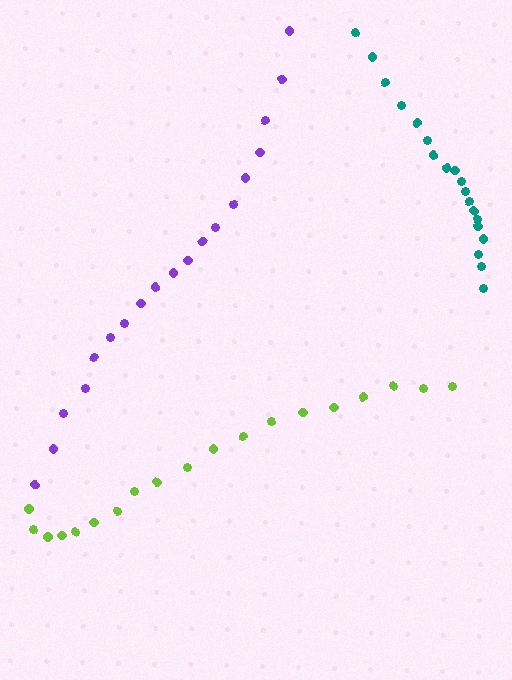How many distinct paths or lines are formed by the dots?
There are 3 distinct paths.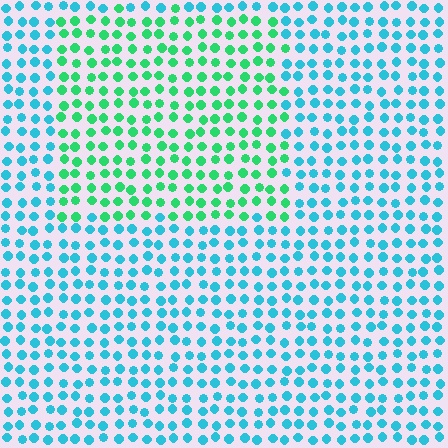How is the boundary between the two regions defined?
The boundary is defined purely by a slight shift in hue (about 45 degrees). Spacing, size, and orientation are identical on both sides.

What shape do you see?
I see a rectangle.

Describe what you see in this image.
The image is filled with small cyan elements in a uniform arrangement. A rectangle-shaped region is visible where the elements are tinted to a slightly different hue, forming a subtle color boundary.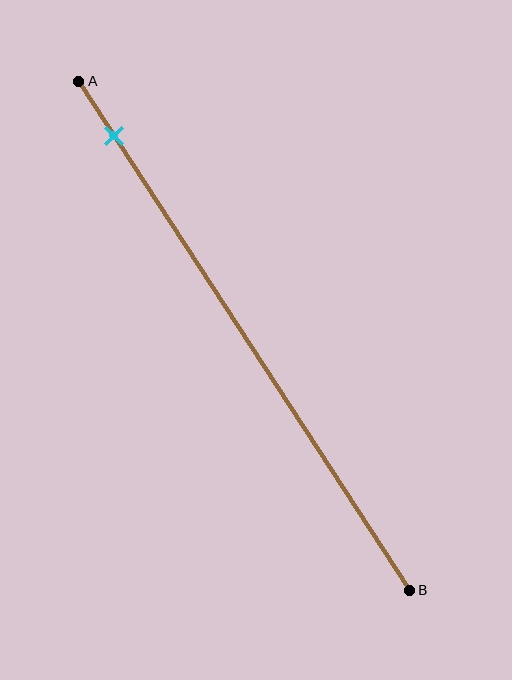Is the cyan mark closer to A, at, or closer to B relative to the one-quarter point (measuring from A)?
The cyan mark is closer to point A than the one-quarter point of segment AB.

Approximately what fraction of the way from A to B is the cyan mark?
The cyan mark is approximately 10% of the way from A to B.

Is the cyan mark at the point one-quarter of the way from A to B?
No, the mark is at about 10% from A, not at the 25% one-quarter point.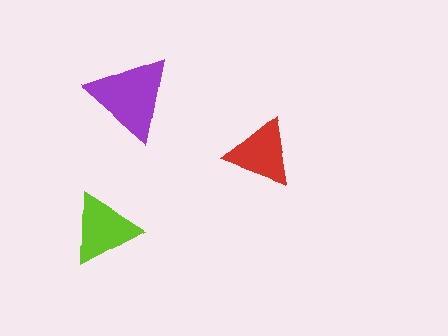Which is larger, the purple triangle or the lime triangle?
The purple one.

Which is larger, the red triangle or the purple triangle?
The purple one.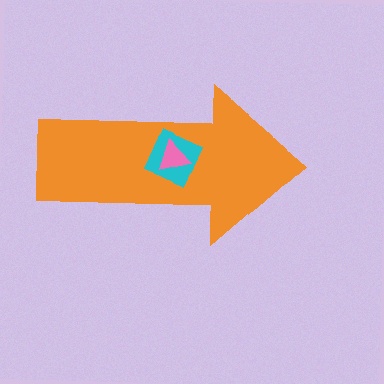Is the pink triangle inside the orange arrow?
Yes.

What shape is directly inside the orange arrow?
The cyan square.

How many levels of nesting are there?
3.